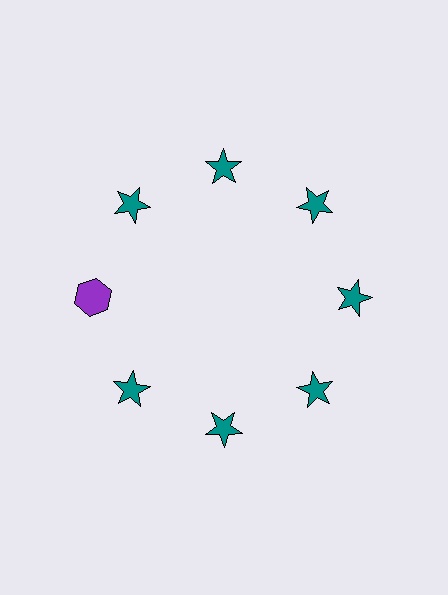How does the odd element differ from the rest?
It differs in both color (purple instead of teal) and shape (hexagon instead of star).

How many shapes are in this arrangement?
There are 8 shapes arranged in a ring pattern.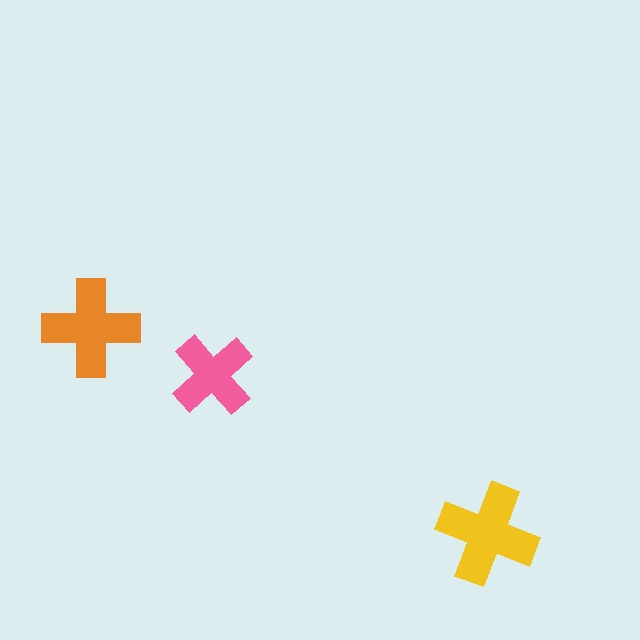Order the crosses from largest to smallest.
the yellow one, the orange one, the pink one.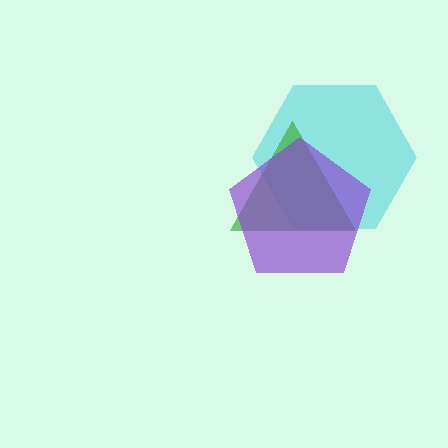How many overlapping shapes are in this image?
There are 3 overlapping shapes in the image.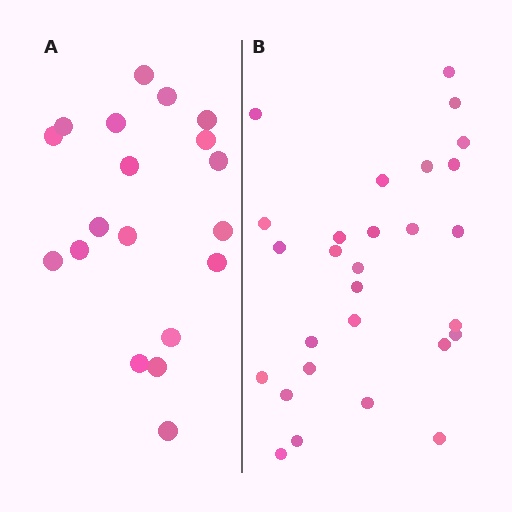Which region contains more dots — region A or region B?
Region B (the right region) has more dots.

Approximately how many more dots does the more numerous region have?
Region B has roughly 8 or so more dots than region A.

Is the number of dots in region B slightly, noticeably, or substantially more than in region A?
Region B has substantially more. The ratio is roughly 1.5 to 1.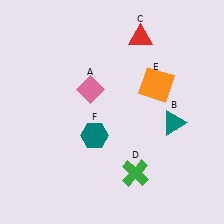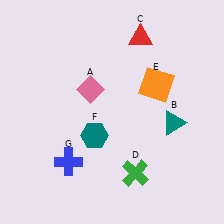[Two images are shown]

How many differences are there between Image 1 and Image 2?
There is 1 difference between the two images.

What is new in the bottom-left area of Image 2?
A blue cross (G) was added in the bottom-left area of Image 2.